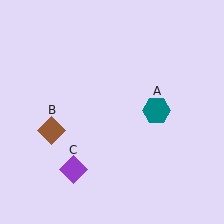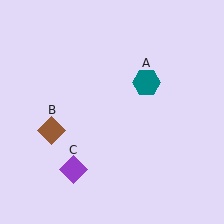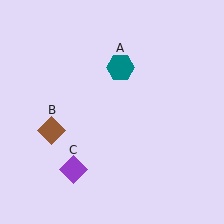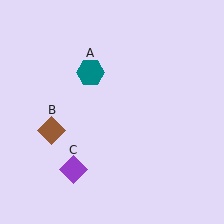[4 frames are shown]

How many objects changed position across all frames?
1 object changed position: teal hexagon (object A).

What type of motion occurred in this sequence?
The teal hexagon (object A) rotated counterclockwise around the center of the scene.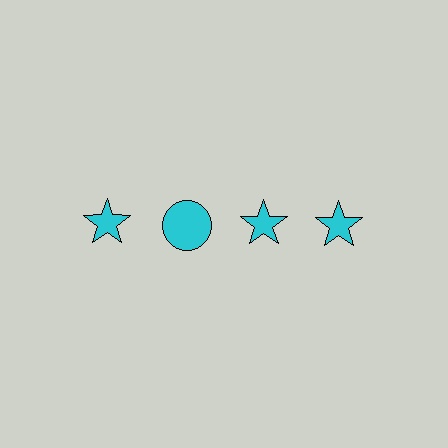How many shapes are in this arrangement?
There are 4 shapes arranged in a grid pattern.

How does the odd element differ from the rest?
It has a different shape: circle instead of star.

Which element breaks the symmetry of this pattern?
The cyan circle in the top row, second from left column breaks the symmetry. All other shapes are cyan stars.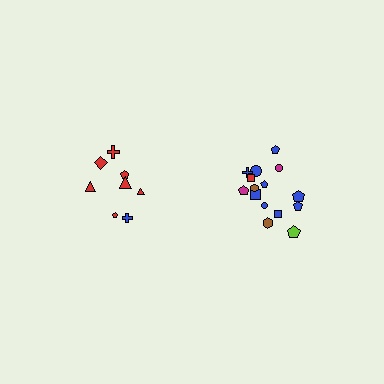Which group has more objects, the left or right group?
The right group.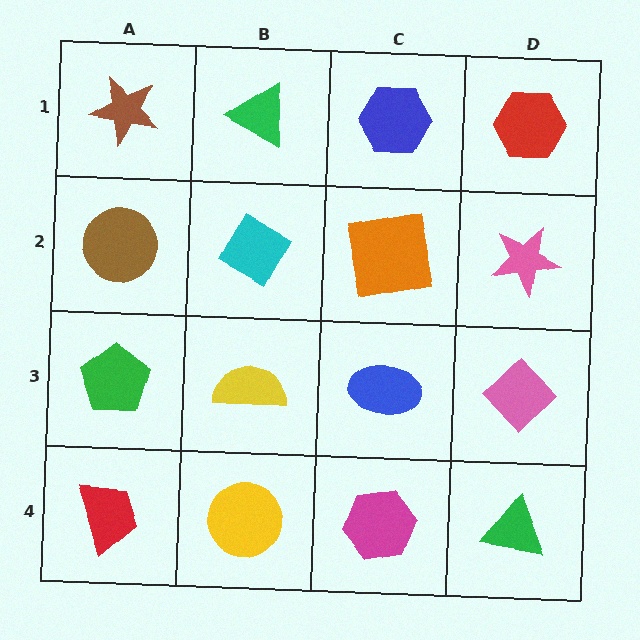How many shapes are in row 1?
4 shapes.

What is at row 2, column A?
A brown circle.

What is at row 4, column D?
A green triangle.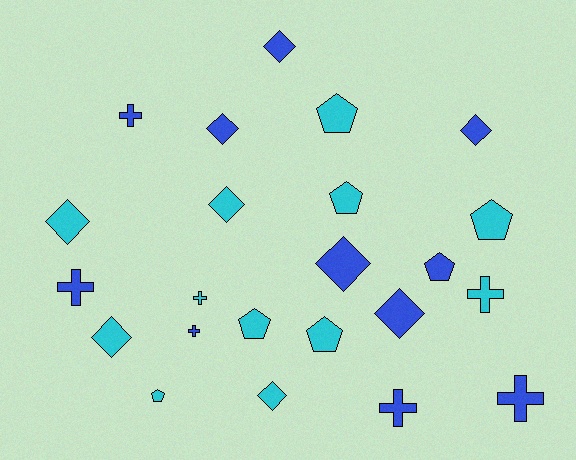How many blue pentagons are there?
There is 1 blue pentagon.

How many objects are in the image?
There are 23 objects.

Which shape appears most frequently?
Diamond, with 9 objects.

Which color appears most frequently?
Cyan, with 12 objects.